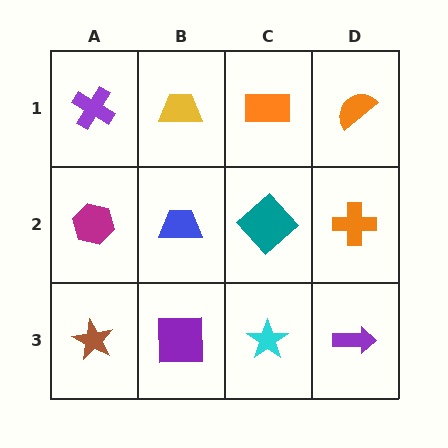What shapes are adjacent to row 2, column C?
An orange rectangle (row 1, column C), a cyan star (row 3, column C), a blue trapezoid (row 2, column B), an orange cross (row 2, column D).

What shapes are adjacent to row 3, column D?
An orange cross (row 2, column D), a cyan star (row 3, column C).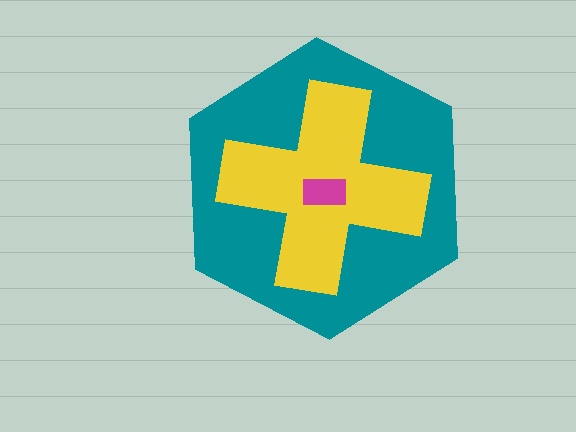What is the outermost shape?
The teal hexagon.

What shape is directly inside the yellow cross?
The magenta rectangle.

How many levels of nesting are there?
3.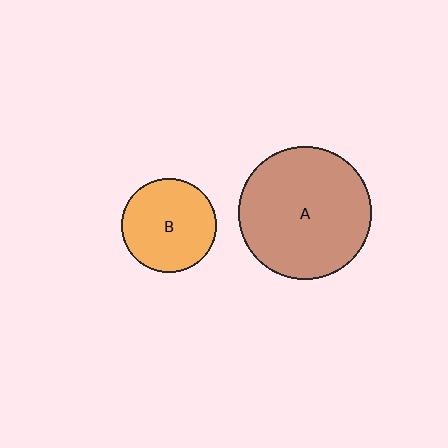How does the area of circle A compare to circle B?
Approximately 2.0 times.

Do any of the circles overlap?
No, none of the circles overlap.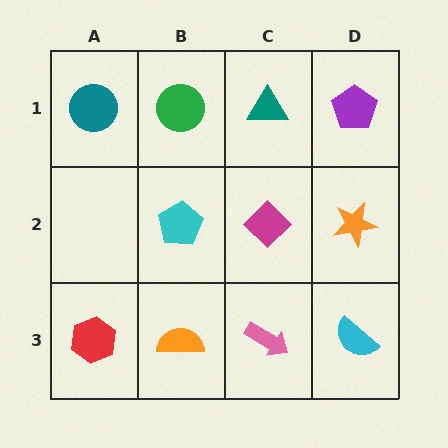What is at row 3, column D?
A cyan semicircle.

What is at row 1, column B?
A green circle.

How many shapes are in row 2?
3 shapes.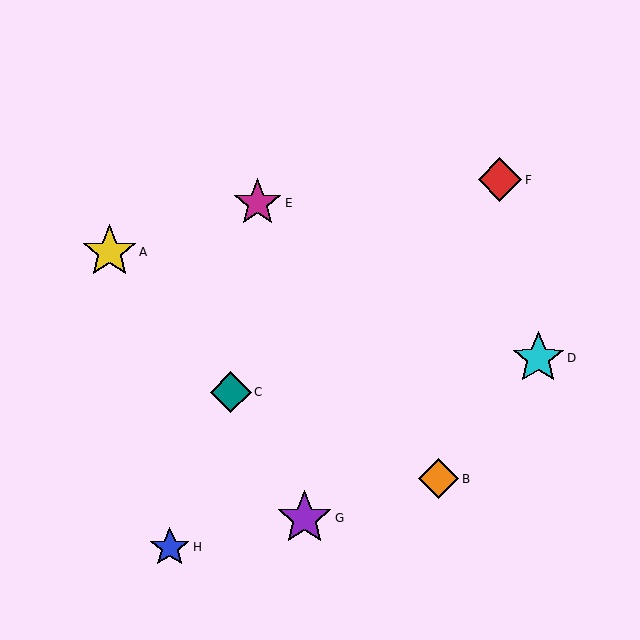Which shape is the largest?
The purple star (labeled G) is the largest.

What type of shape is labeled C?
Shape C is a teal diamond.